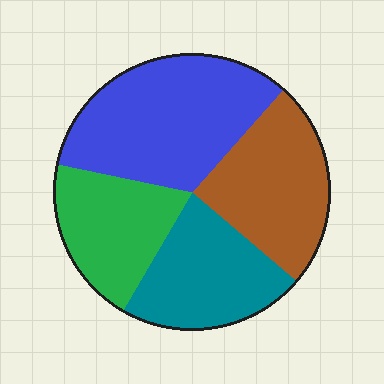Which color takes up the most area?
Blue, at roughly 35%.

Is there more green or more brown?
Brown.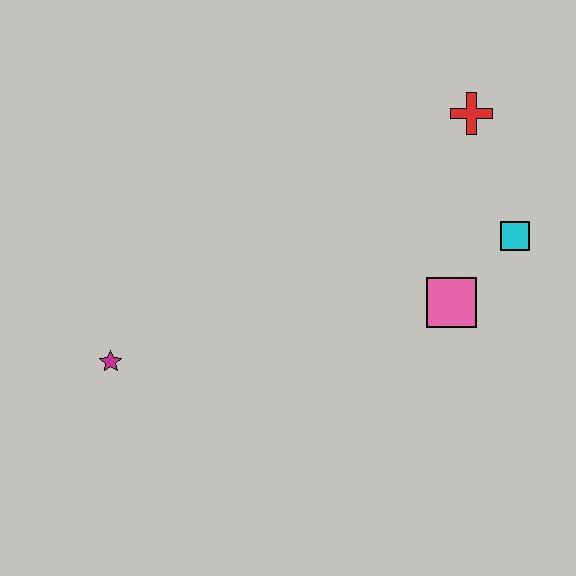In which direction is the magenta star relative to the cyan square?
The magenta star is to the left of the cyan square.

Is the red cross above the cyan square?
Yes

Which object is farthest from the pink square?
The magenta star is farthest from the pink square.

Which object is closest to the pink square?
The cyan square is closest to the pink square.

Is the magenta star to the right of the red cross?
No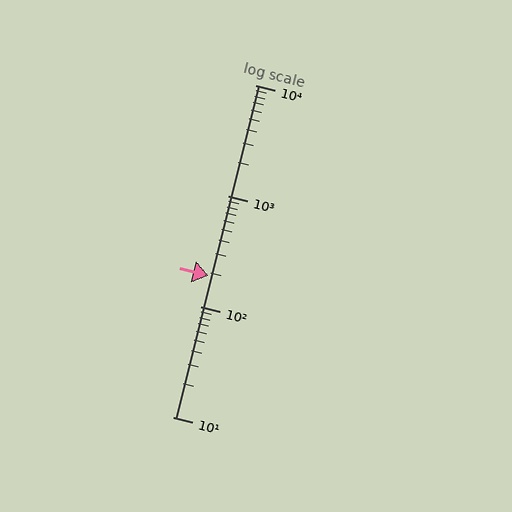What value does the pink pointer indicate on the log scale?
The pointer indicates approximately 190.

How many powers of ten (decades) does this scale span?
The scale spans 3 decades, from 10 to 10000.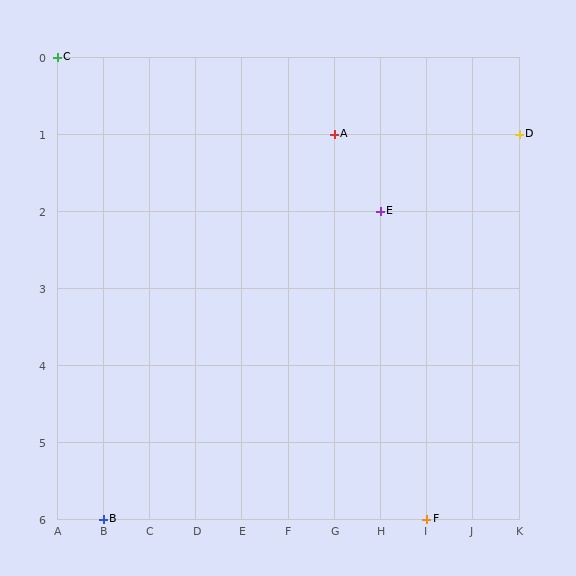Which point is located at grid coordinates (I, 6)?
Point F is at (I, 6).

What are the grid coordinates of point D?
Point D is at grid coordinates (K, 1).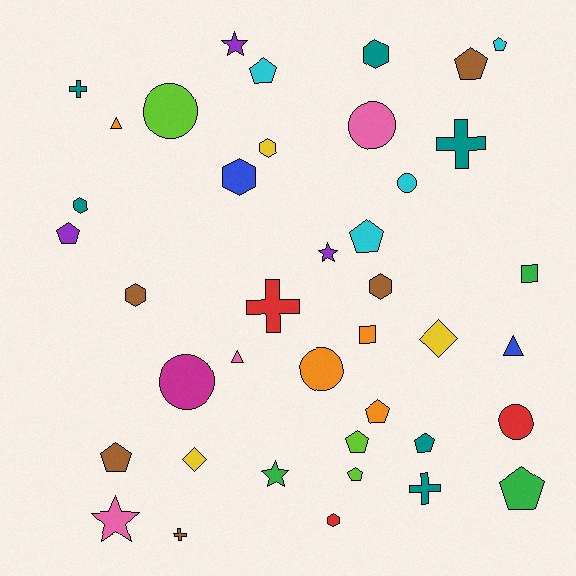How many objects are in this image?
There are 40 objects.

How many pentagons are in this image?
There are 11 pentagons.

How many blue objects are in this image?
There are 2 blue objects.